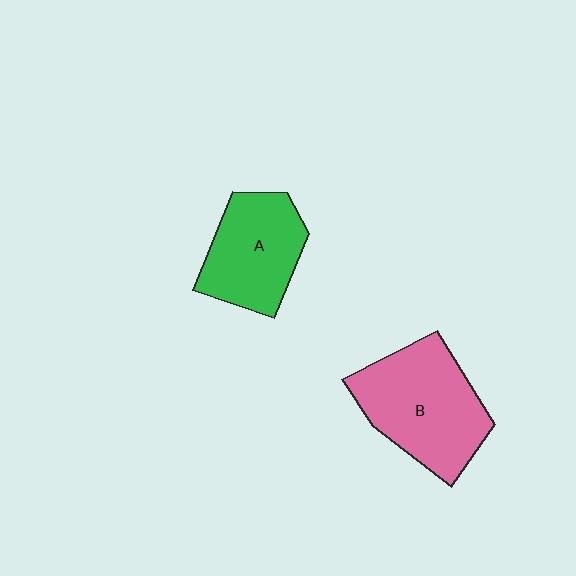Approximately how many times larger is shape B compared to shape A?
Approximately 1.3 times.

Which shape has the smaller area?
Shape A (green).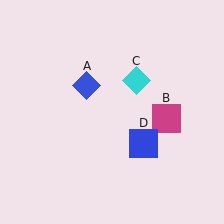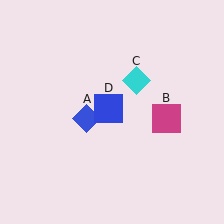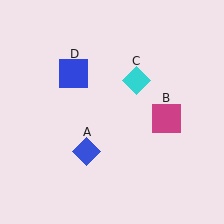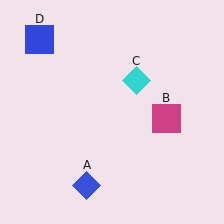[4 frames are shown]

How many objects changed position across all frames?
2 objects changed position: blue diamond (object A), blue square (object D).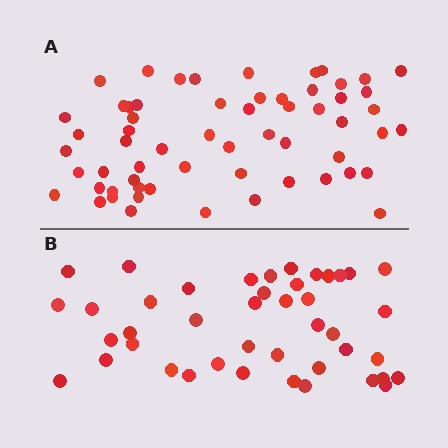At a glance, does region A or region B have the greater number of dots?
Region A (the top region) has more dots.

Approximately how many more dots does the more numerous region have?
Region A has approximately 15 more dots than region B.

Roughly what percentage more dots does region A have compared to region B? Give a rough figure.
About 40% more.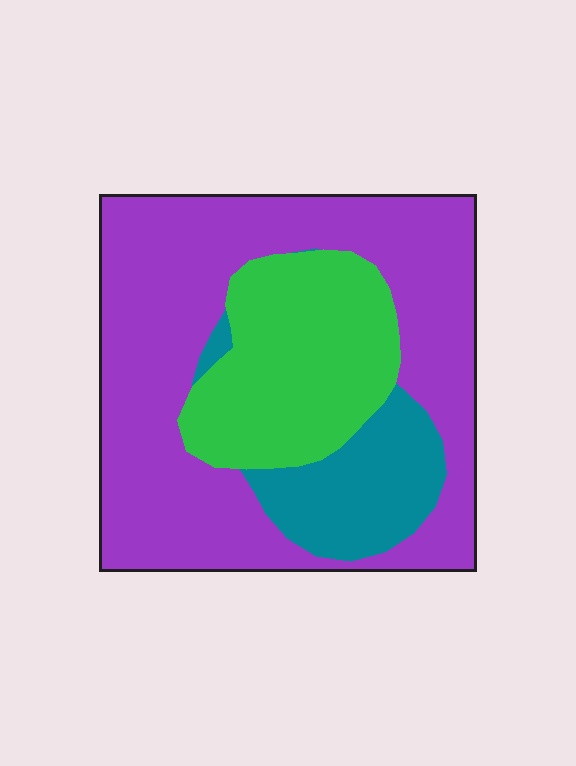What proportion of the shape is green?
Green takes up about one quarter (1/4) of the shape.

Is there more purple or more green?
Purple.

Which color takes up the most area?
Purple, at roughly 60%.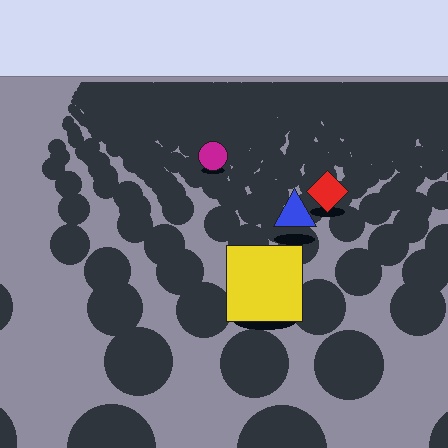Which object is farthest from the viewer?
The magenta circle is farthest from the viewer. It appears smaller and the ground texture around it is denser.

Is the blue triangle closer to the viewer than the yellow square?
No. The yellow square is closer — you can tell from the texture gradient: the ground texture is coarser near it.